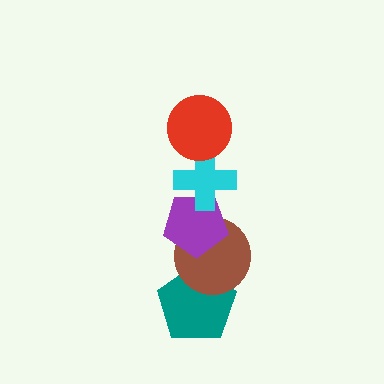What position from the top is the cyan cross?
The cyan cross is 2nd from the top.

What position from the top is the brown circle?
The brown circle is 4th from the top.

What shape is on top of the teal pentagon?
The brown circle is on top of the teal pentagon.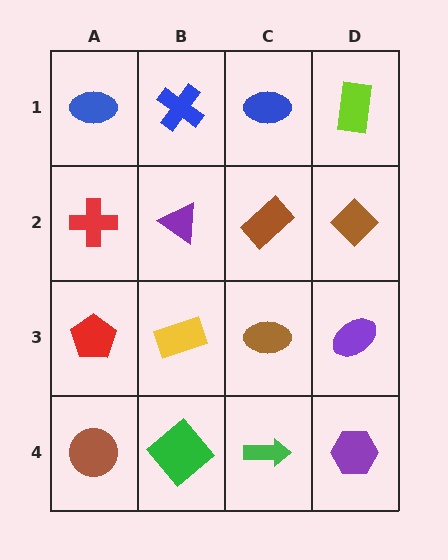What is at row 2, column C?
A brown rectangle.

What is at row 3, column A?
A red pentagon.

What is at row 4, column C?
A green arrow.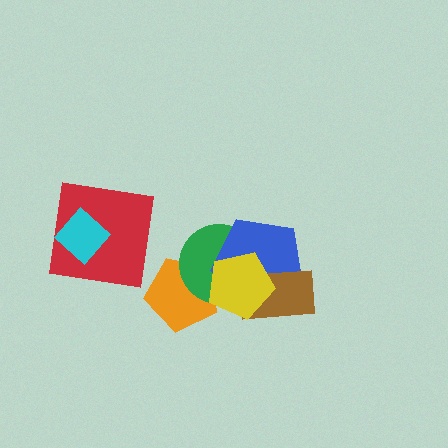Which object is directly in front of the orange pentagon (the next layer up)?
The green circle is directly in front of the orange pentagon.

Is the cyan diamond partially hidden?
No, no other shape covers it.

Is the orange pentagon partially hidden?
Yes, it is partially covered by another shape.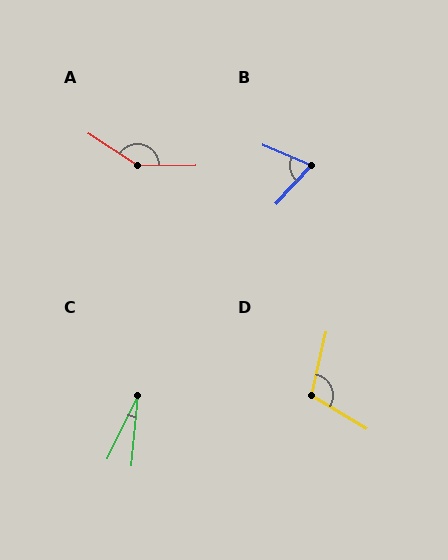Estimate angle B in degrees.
Approximately 71 degrees.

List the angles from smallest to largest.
C (21°), B (71°), D (108°), A (146°).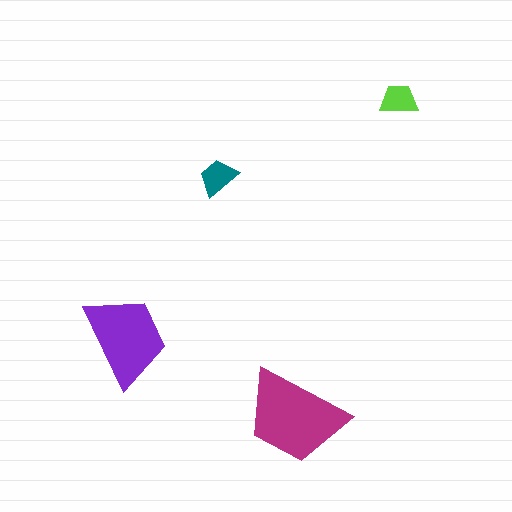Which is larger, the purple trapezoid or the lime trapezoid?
The purple one.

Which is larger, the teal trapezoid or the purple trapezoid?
The purple one.